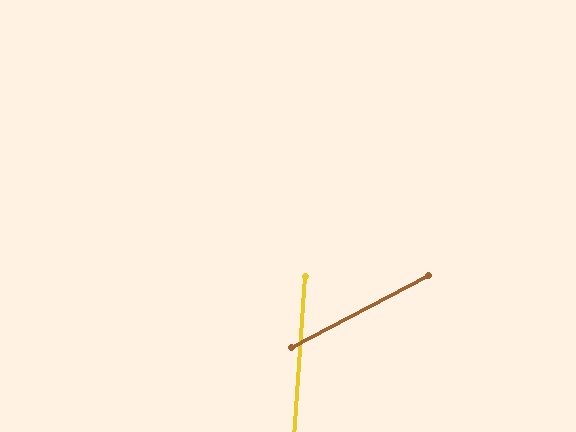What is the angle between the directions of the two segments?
Approximately 58 degrees.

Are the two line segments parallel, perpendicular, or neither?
Neither parallel nor perpendicular — they differ by about 58°.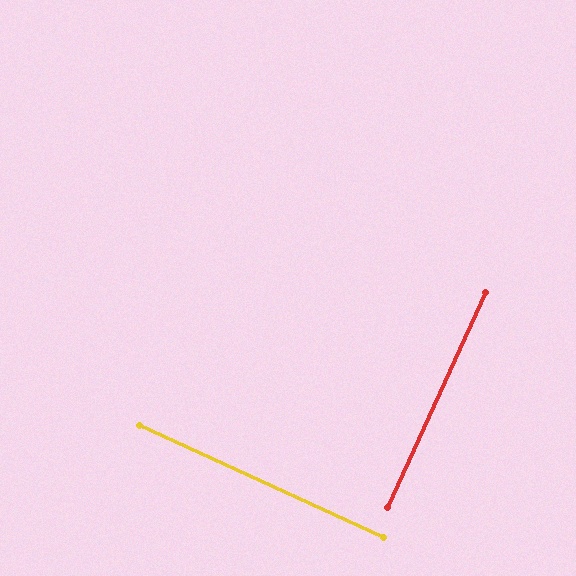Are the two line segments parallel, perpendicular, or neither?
Perpendicular — they meet at approximately 90°.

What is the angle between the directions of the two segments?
Approximately 90 degrees.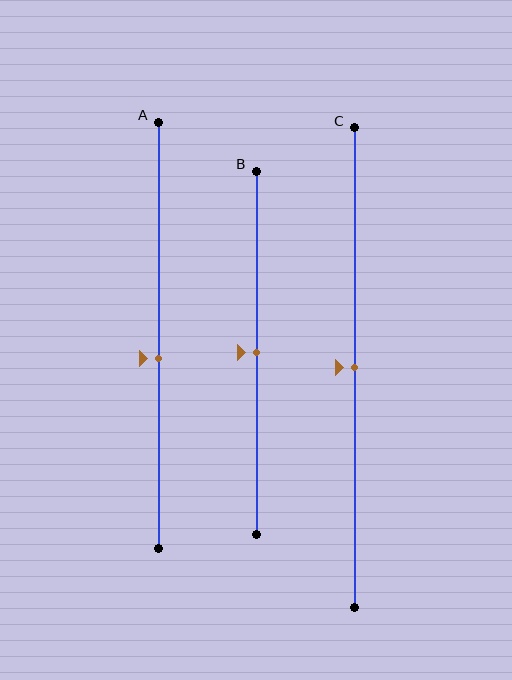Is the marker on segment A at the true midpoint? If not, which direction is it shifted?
No, the marker on segment A is shifted downward by about 5% of the segment length.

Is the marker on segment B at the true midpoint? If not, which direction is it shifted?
Yes, the marker on segment B is at the true midpoint.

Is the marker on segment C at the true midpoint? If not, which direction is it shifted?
Yes, the marker on segment C is at the true midpoint.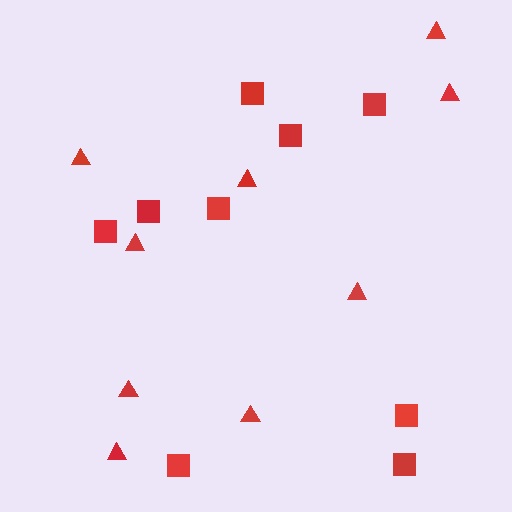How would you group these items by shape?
There are 2 groups: one group of triangles (9) and one group of squares (9).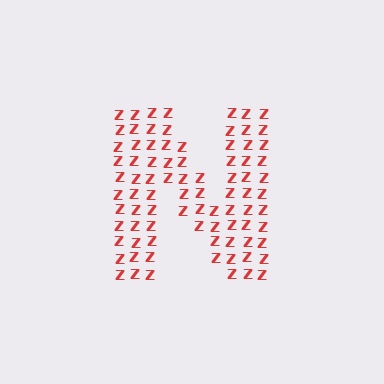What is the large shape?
The large shape is the letter N.